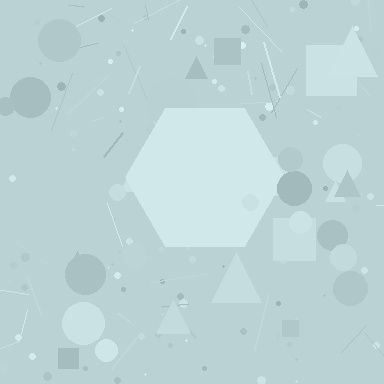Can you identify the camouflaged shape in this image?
The camouflaged shape is a hexagon.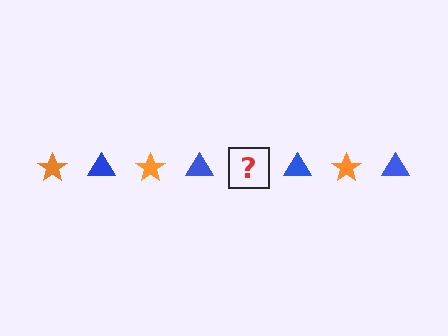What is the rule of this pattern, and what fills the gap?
The rule is that the pattern alternates between orange star and blue triangle. The gap should be filled with an orange star.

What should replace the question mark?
The question mark should be replaced with an orange star.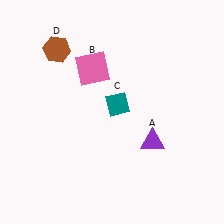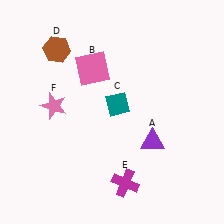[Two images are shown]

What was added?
A magenta cross (E), a pink star (F) were added in Image 2.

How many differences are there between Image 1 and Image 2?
There are 2 differences between the two images.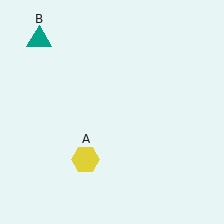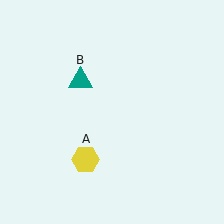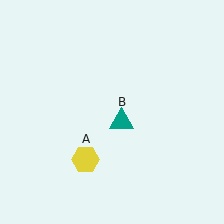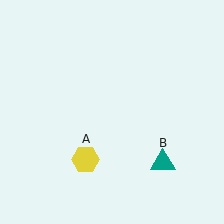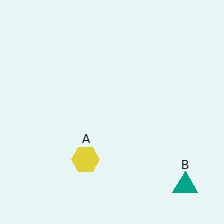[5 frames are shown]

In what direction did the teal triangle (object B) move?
The teal triangle (object B) moved down and to the right.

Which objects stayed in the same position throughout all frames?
Yellow hexagon (object A) remained stationary.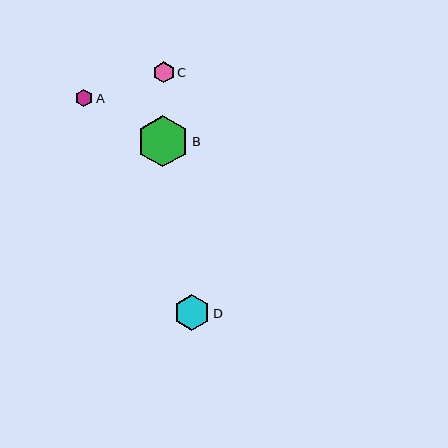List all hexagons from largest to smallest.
From largest to smallest: B, D, C, A.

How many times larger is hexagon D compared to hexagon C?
Hexagon D is approximately 1.7 times the size of hexagon C.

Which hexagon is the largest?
Hexagon B is the largest with a size of approximately 52 pixels.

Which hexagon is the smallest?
Hexagon A is the smallest with a size of approximately 17 pixels.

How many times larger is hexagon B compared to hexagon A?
Hexagon B is approximately 3.0 times the size of hexagon A.